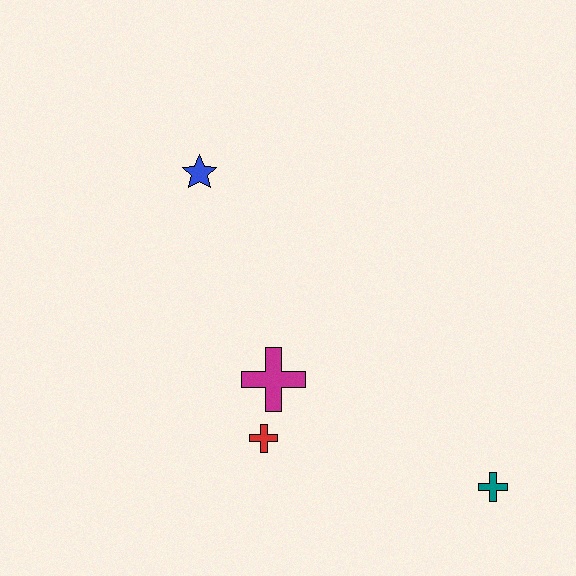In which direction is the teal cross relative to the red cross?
The teal cross is to the right of the red cross.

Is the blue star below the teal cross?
No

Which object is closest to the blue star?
The magenta cross is closest to the blue star.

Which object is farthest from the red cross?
The blue star is farthest from the red cross.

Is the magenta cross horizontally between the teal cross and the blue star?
Yes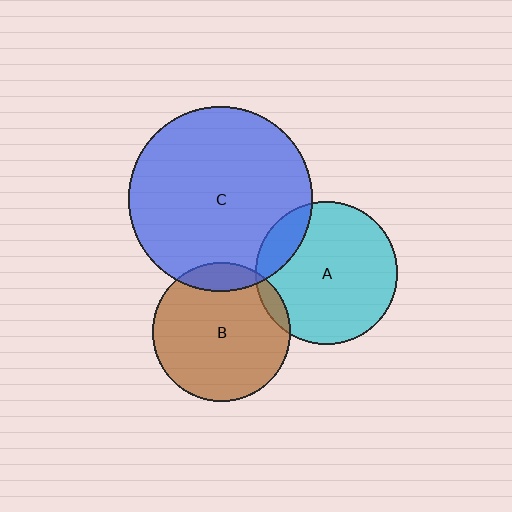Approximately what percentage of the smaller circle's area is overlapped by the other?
Approximately 5%.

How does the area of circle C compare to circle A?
Approximately 1.7 times.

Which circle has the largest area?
Circle C (blue).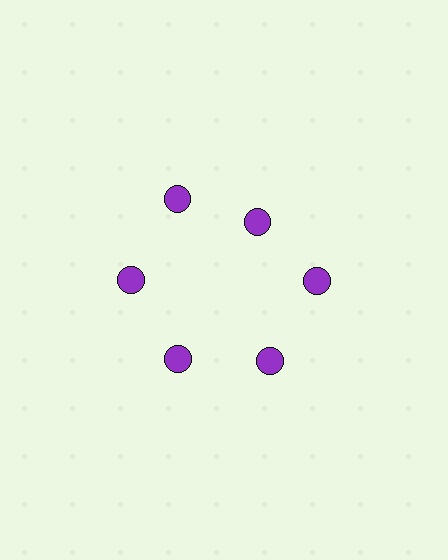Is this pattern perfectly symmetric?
No. The 6 purple circles are arranged in a ring, but one element near the 1 o'clock position is pulled inward toward the center, breaking the 6-fold rotational symmetry.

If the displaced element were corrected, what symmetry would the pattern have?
It would have 6-fold rotational symmetry — the pattern would map onto itself every 60 degrees.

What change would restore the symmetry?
The symmetry would be restored by moving it outward, back onto the ring so that all 6 circles sit at equal angles and equal distance from the center.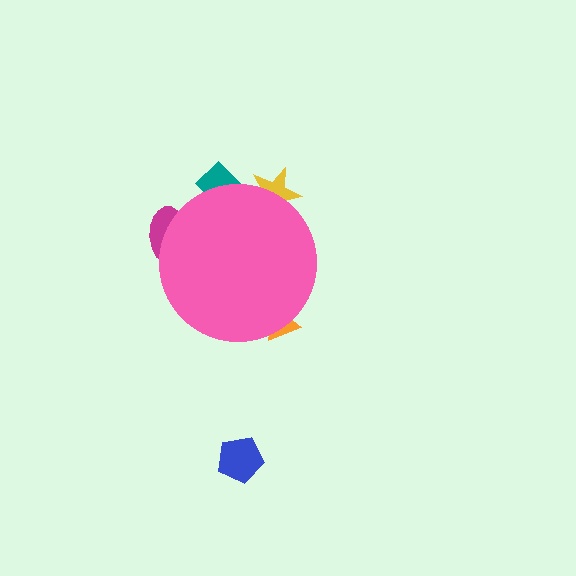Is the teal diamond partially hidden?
Yes, the teal diamond is partially hidden behind the pink circle.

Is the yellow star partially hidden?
Yes, the yellow star is partially hidden behind the pink circle.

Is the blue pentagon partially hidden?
No, the blue pentagon is fully visible.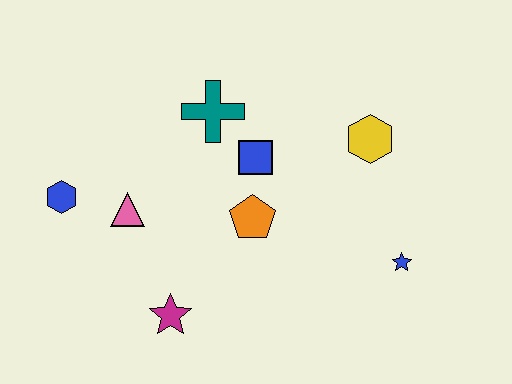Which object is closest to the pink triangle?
The blue hexagon is closest to the pink triangle.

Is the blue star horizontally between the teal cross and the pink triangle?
No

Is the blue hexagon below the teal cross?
Yes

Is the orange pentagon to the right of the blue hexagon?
Yes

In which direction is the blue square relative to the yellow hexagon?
The blue square is to the left of the yellow hexagon.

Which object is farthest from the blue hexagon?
The blue star is farthest from the blue hexagon.